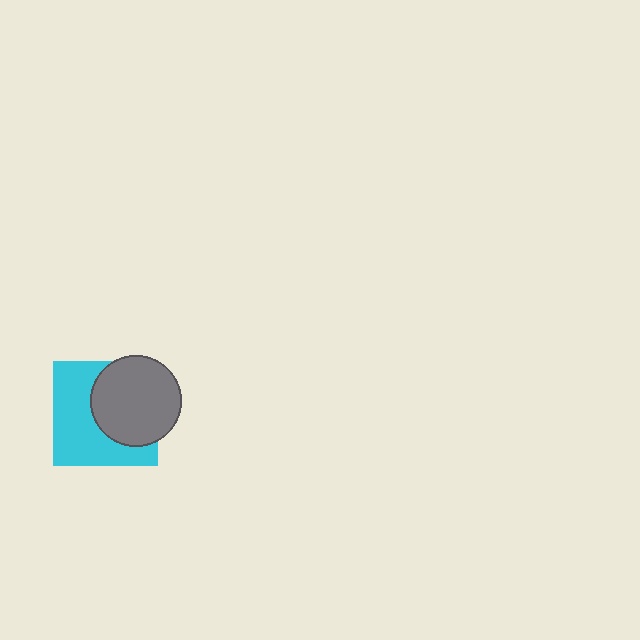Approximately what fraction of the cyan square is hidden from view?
Roughly 46% of the cyan square is hidden behind the gray circle.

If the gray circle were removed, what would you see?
You would see the complete cyan square.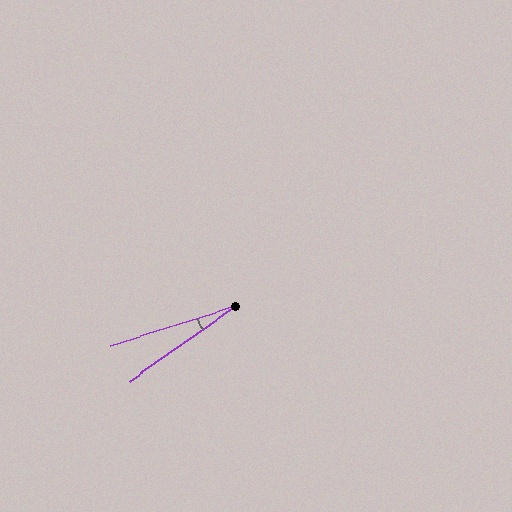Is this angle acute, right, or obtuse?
It is acute.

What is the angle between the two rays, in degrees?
Approximately 18 degrees.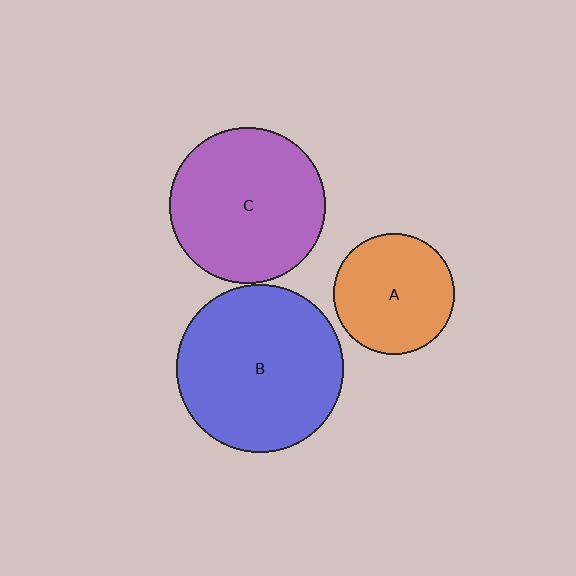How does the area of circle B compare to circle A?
Approximately 1.9 times.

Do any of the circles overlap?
No, none of the circles overlap.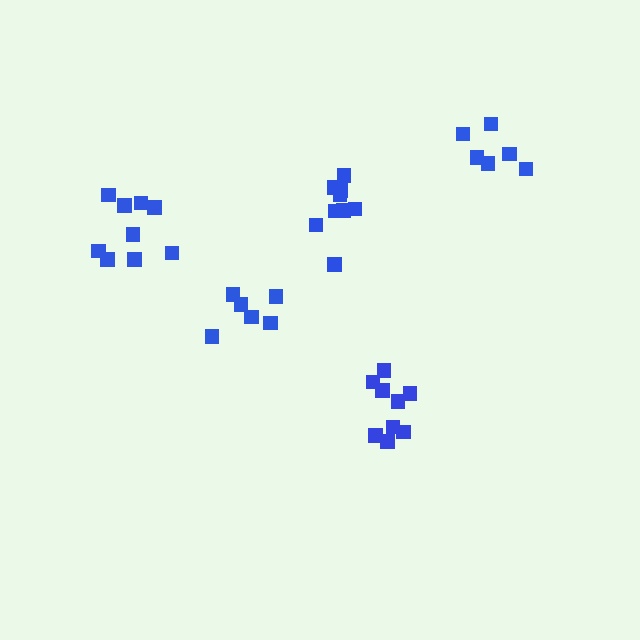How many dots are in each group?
Group 1: 6 dots, Group 2: 6 dots, Group 3: 9 dots, Group 4: 9 dots, Group 5: 9 dots (39 total).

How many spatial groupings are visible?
There are 5 spatial groupings.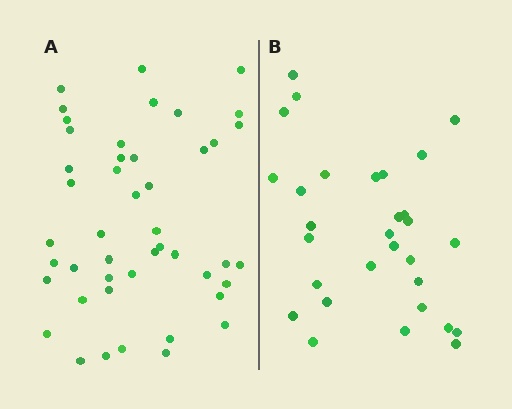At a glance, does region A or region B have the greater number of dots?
Region A (the left region) has more dots.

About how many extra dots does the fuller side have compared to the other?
Region A has approximately 15 more dots than region B.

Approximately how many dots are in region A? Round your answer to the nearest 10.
About 50 dots. (The exact count is 46, which rounds to 50.)